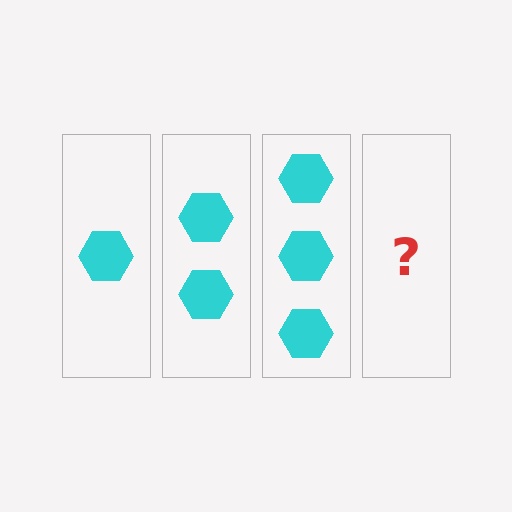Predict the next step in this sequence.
The next step is 4 hexagons.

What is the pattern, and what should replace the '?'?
The pattern is that each step adds one more hexagon. The '?' should be 4 hexagons.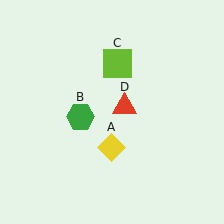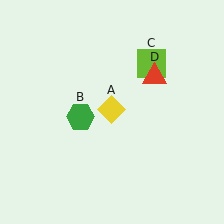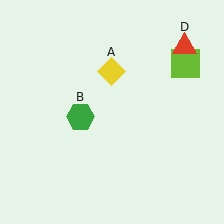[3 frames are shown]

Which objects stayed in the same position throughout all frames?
Green hexagon (object B) remained stationary.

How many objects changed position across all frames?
3 objects changed position: yellow diamond (object A), lime square (object C), red triangle (object D).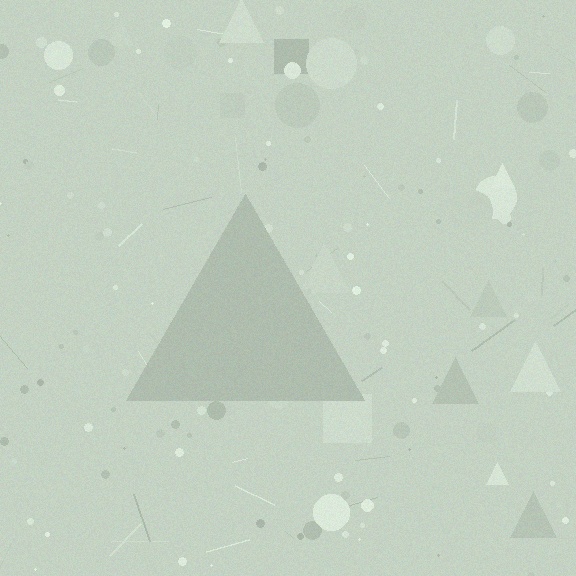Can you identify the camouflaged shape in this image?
The camouflaged shape is a triangle.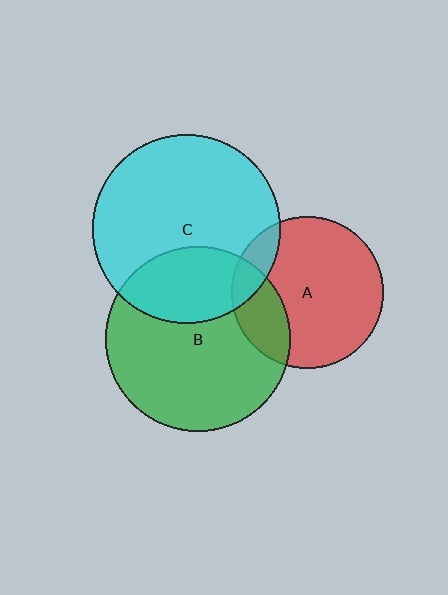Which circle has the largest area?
Circle C (cyan).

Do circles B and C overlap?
Yes.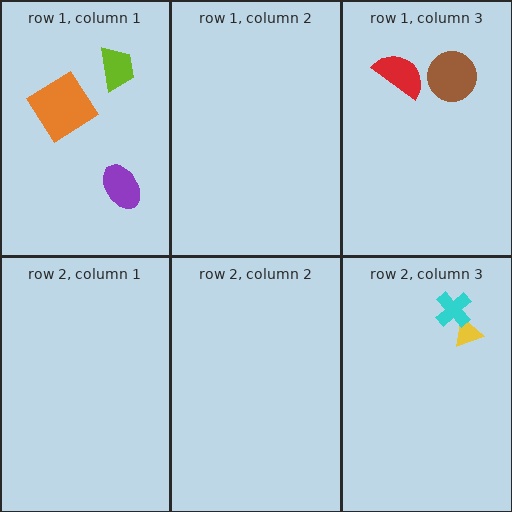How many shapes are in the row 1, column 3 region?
2.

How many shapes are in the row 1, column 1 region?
3.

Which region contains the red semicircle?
The row 1, column 3 region.